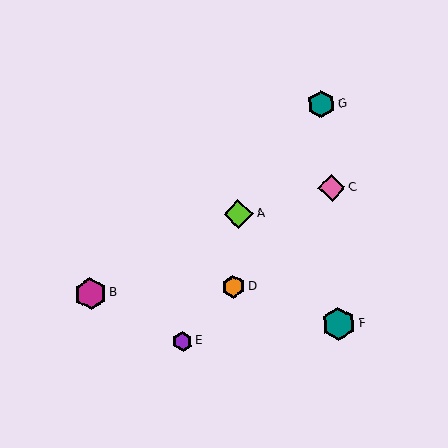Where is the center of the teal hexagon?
The center of the teal hexagon is at (339, 324).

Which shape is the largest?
The teal hexagon (labeled F) is the largest.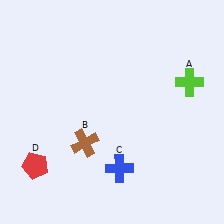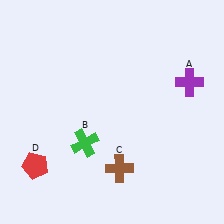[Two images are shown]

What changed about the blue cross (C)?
In Image 1, C is blue. In Image 2, it changed to brown.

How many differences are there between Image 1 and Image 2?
There are 3 differences between the two images.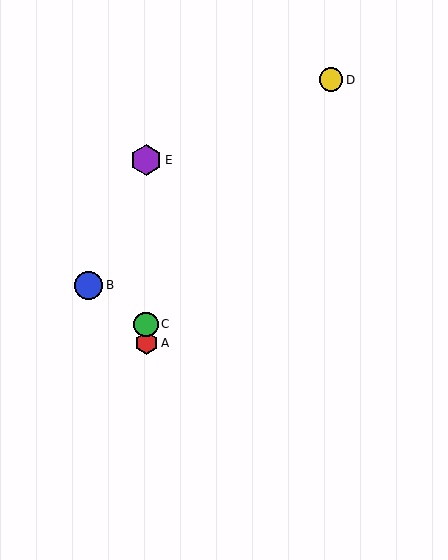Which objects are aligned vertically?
Objects A, C, E are aligned vertically.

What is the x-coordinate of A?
Object A is at x≈146.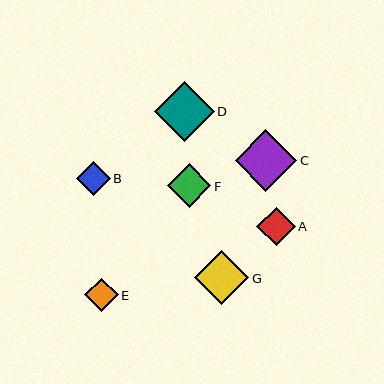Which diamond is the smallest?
Diamond E is the smallest with a size of approximately 34 pixels.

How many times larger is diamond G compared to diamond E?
Diamond G is approximately 1.6 times the size of diamond E.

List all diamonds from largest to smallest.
From largest to smallest: C, D, G, F, A, B, E.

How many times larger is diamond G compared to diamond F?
Diamond G is approximately 1.2 times the size of diamond F.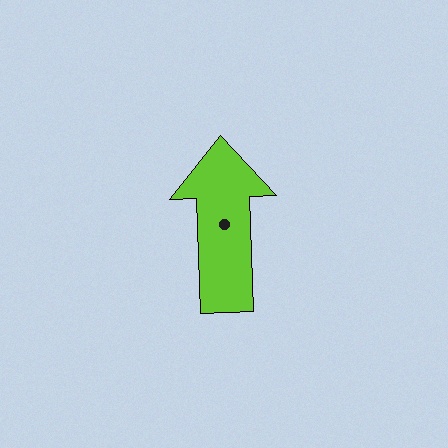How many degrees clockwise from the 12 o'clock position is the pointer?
Approximately 358 degrees.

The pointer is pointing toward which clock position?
Roughly 12 o'clock.